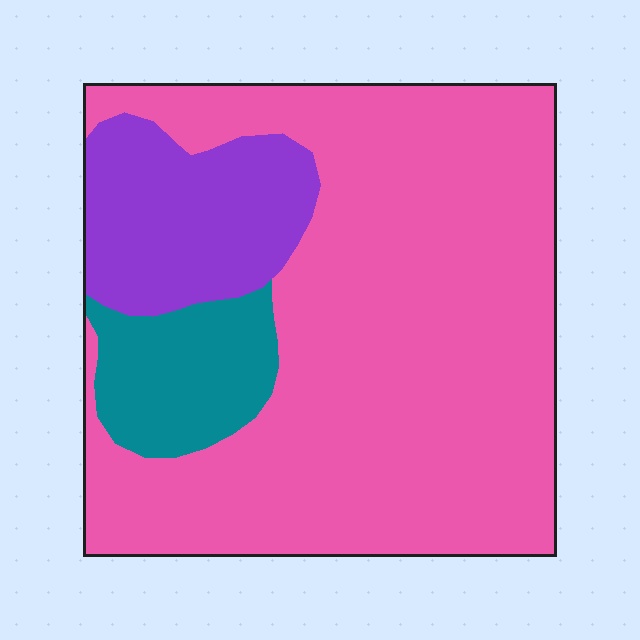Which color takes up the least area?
Teal, at roughly 10%.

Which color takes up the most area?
Pink, at roughly 70%.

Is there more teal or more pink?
Pink.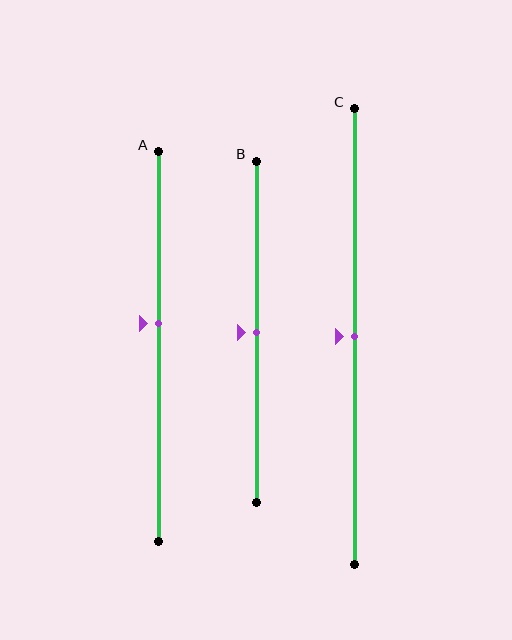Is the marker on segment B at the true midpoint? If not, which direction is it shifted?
Yes, the marker on segment B is at the true midpoint.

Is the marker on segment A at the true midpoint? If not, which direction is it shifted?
No, the marker on segment A is shifted upward by about 6% of the segment length.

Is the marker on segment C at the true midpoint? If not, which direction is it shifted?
Yes, the marker on segment C is at the true midpoint.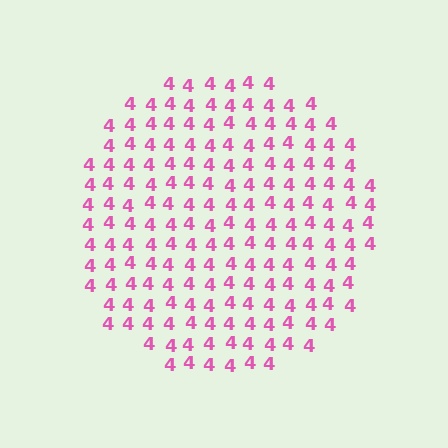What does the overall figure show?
The overall figure shows a circle.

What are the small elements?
The small elements are digit 4's.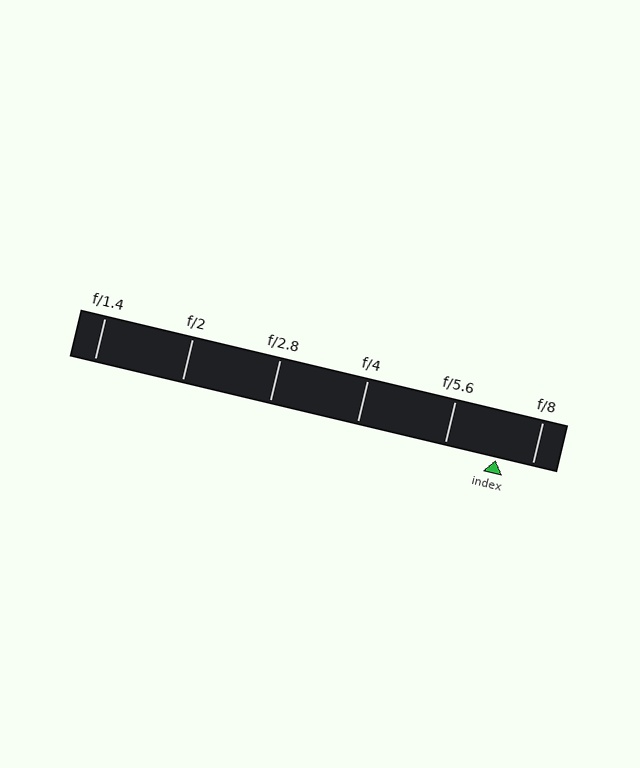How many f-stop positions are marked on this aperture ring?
There are 6 f-stop positions marked.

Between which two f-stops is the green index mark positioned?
The index mark is between f/5.6 and f/8.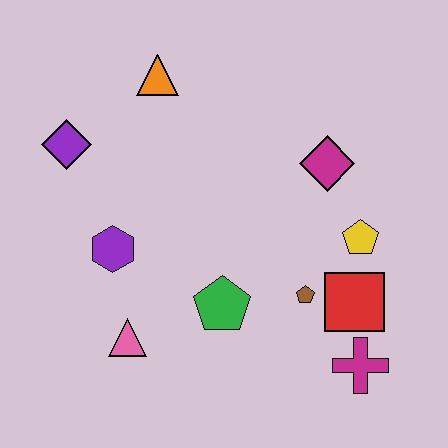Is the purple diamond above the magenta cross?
Yes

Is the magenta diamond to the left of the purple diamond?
No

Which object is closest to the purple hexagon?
The pink triangle is closest to the purple hexagon.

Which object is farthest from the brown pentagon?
The purple diamond is farthest from the brown pentagon.